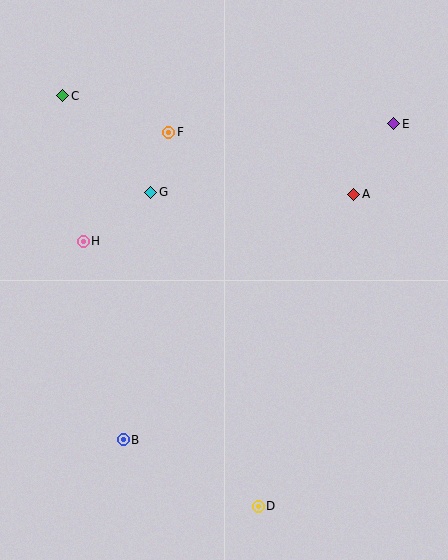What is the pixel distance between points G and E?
The distance between G and E is 252 pixels.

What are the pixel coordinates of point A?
Point A is at (354, 194).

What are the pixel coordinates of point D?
Point D is at (258, 506).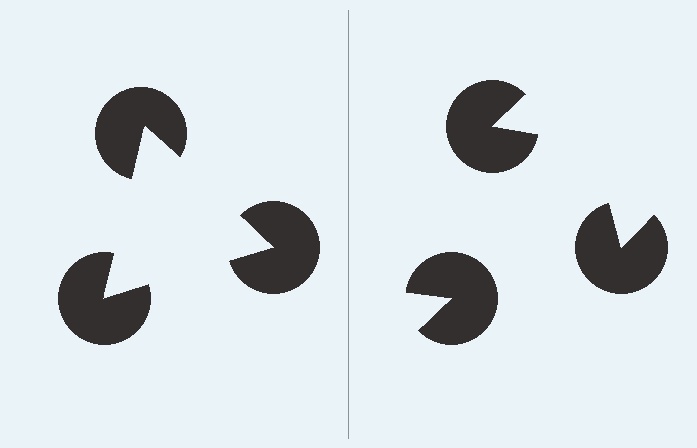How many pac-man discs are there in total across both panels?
6 — 3 on each side.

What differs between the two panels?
The pac-man discs are positioned identically on both sides; only the wedge orientations differ. On the left they align to a triangle; on the right they are misaligned.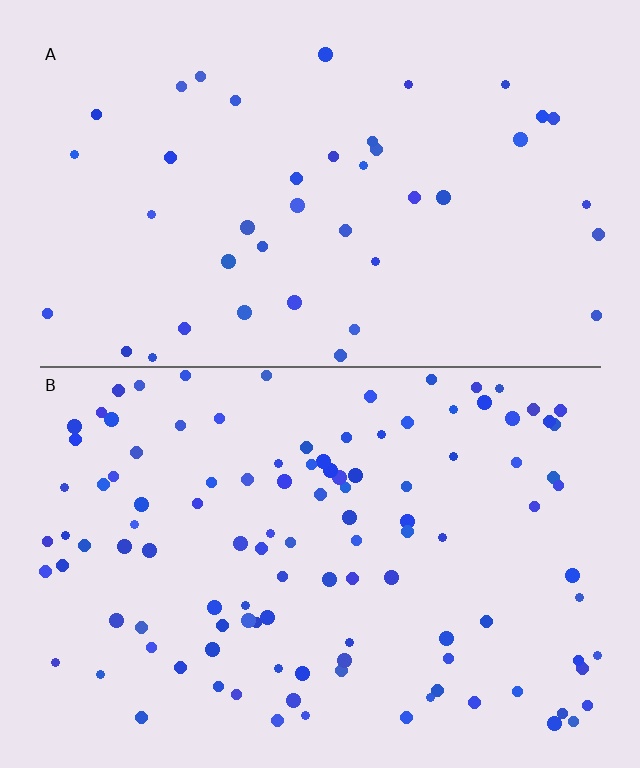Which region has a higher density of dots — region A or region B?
B (the bottom).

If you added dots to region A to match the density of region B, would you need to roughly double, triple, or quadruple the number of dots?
Approximately triple.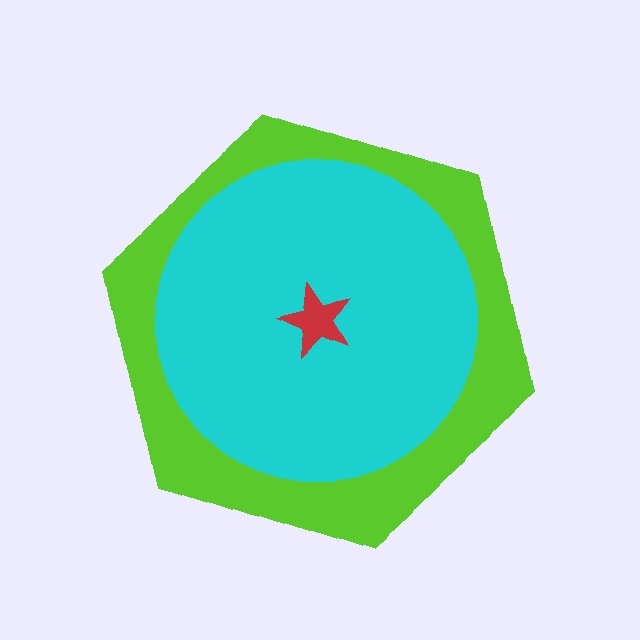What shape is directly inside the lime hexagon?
The cyan circle.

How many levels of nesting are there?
3.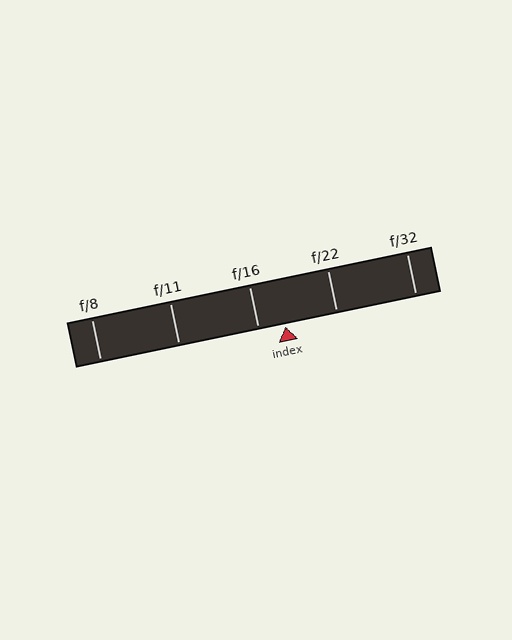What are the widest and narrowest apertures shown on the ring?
The widest aperture shown is f/8 and the narrowest is f/32.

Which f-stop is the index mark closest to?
The index mark is closest to f/16.